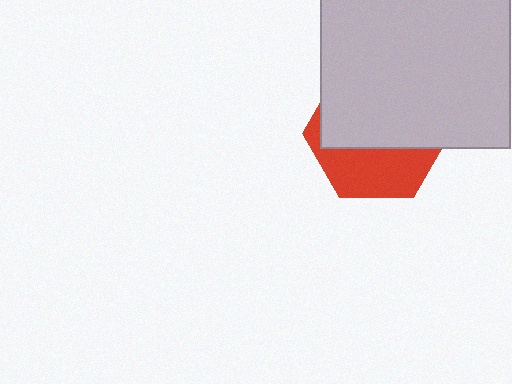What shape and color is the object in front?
The object in front is a light gray square.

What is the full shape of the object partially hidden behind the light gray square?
The partially hidden object is a red hexagon.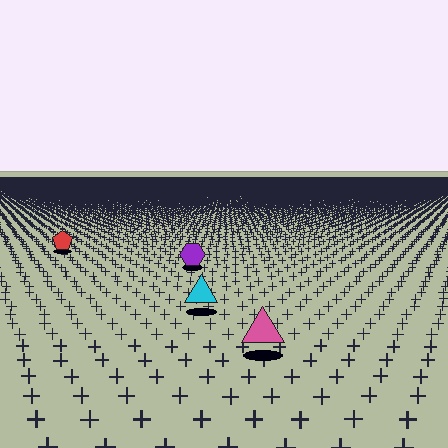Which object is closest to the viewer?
The pink triangle is closest. The texture marks near it are larger and more spread out.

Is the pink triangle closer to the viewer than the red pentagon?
Yes. The pink triangle is closer — you can tell from the texture gradient: the ground texture is coarser near it.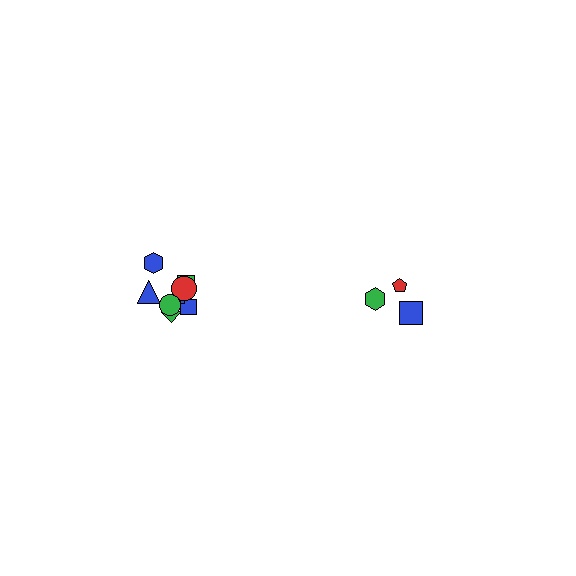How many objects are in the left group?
There are 8 objects.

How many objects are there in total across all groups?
There are 11 objects.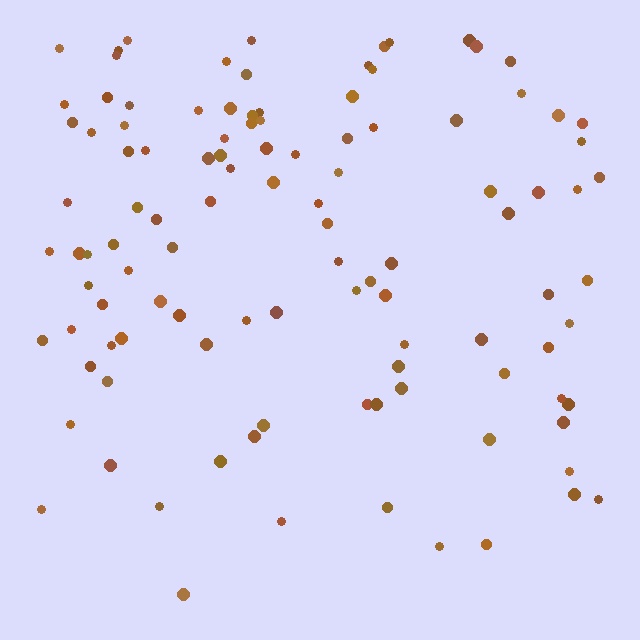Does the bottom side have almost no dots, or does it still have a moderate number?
Still a moderate number, just noticeably fewer than the top.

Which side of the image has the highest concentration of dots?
The top.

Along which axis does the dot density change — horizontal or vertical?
Vertical.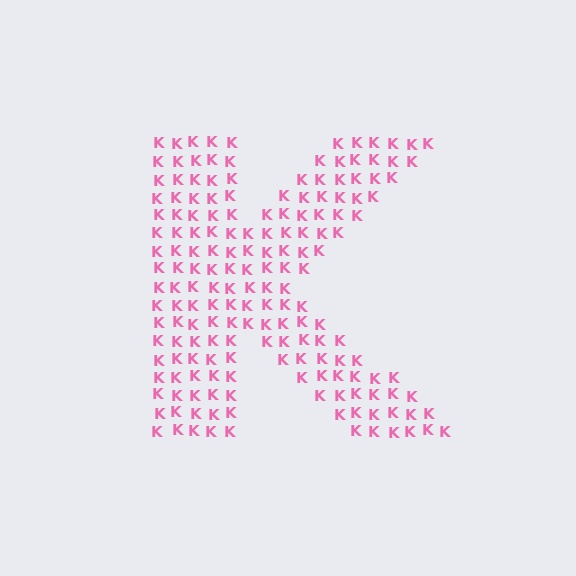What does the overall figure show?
The overall figure shows the letter K.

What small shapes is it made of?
It is made of small letter K's.